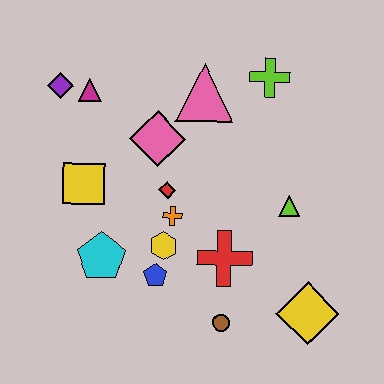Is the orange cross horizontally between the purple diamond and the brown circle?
Yes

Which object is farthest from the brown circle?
The purple diamond is farthest from the brown circle.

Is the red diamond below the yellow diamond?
No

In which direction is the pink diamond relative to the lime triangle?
The pink diamond is to the left of the lime triangle.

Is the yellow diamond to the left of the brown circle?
No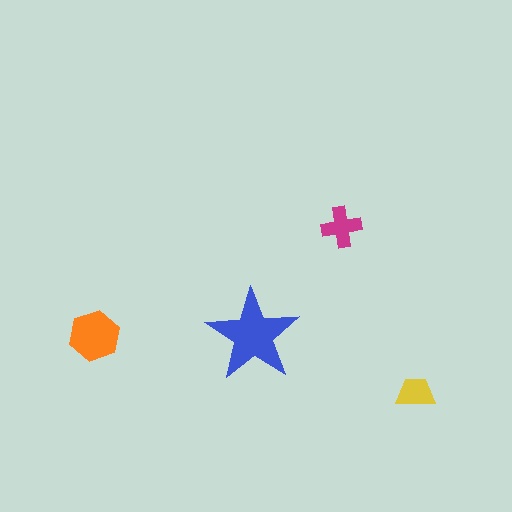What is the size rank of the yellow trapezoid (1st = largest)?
4th.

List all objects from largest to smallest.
The blue star, the orange hexagon, the magenta cross, the yellow trapezoid.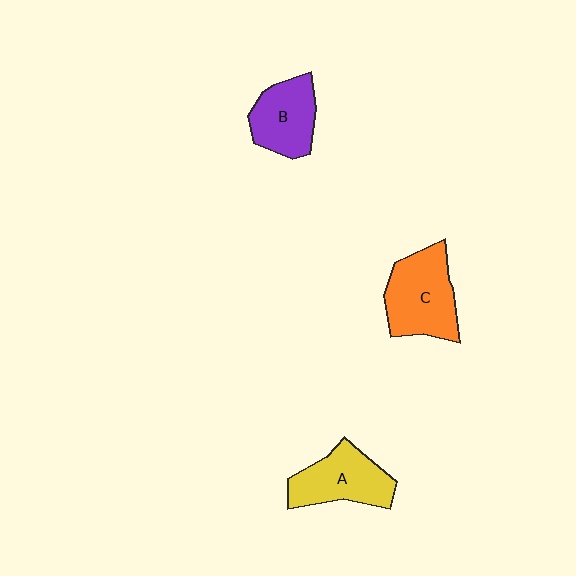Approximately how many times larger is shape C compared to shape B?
Approximately 1.3 times.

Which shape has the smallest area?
Shape B (purple).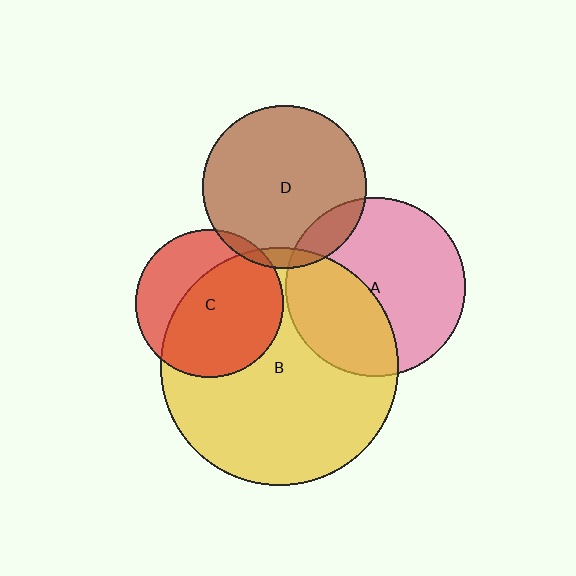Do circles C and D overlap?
Yes.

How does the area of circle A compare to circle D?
Approximately 1.2 times.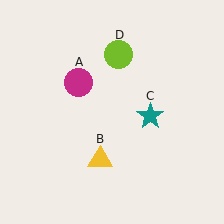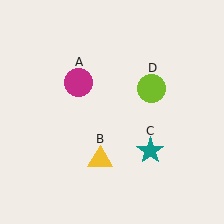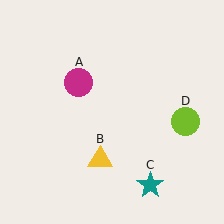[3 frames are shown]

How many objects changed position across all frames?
2 objects changed position: teal star (object C), lime circle (object D).